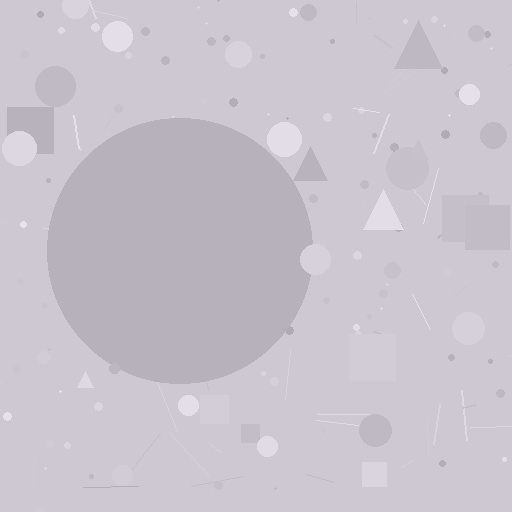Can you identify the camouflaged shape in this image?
The camouflaged shape is a circle.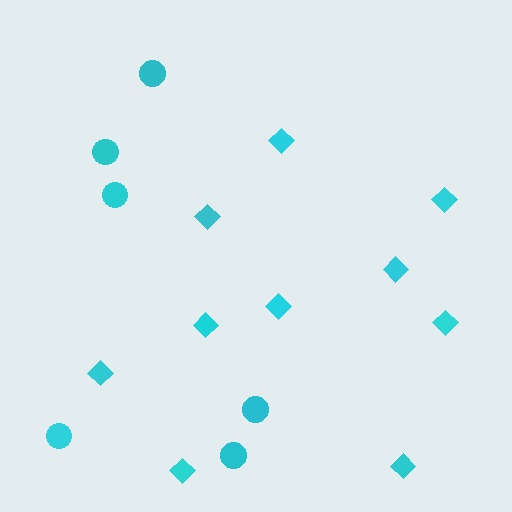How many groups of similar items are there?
There are 2 groups: one group of circles (6) and one group of diamonds (10).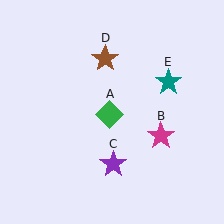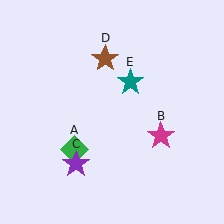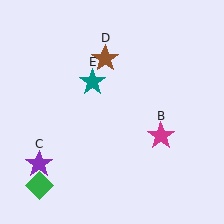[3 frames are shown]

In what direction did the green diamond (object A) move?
The green diamond (object A) moved down and to the left.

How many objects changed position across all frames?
3 objects changed position: green diamond (object A), purple star (object C), teal star (object E).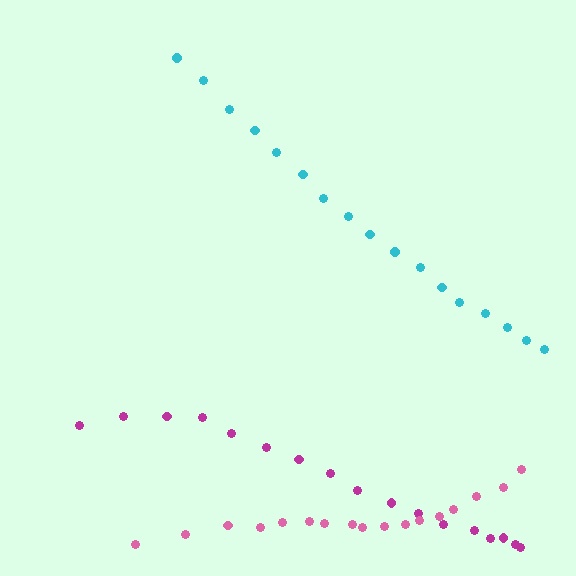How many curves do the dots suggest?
There are 3 distinct paths.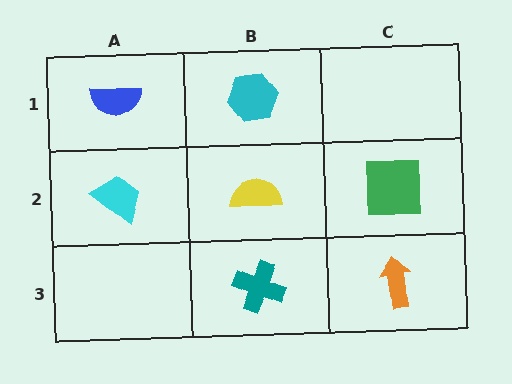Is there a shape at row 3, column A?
No, that cell is empty.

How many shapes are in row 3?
2 shapes.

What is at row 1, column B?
A cyan hexagon.